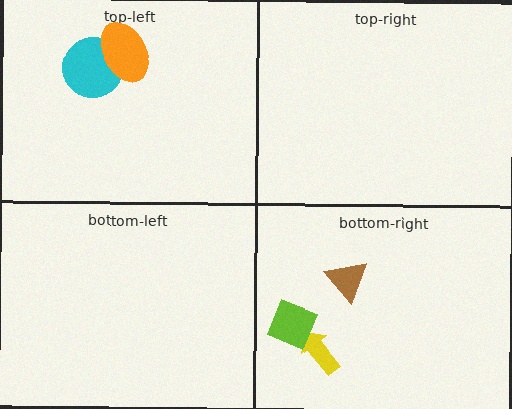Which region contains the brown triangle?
The bottom-right region.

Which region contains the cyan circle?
The top-left region.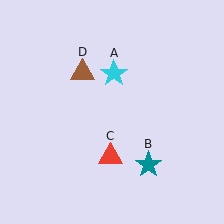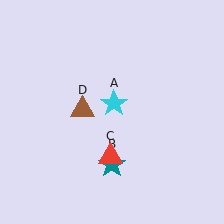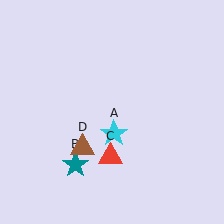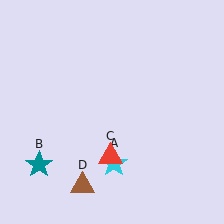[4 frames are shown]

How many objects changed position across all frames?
3 objects changed position: cyan star (object A), teal star (object B), brown triangle (object D).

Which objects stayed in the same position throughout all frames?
Red triangle (object C) remained stationary.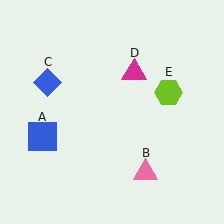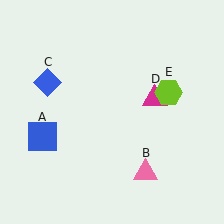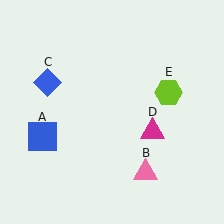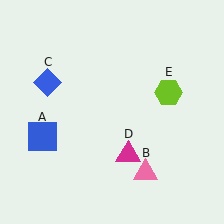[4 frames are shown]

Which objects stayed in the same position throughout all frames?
Blue square (object A) and pink triangle (object B) and blue diamond (object C) and lime hexagon (object E) remained stationary.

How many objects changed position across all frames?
1 object changed position: magenta triangle (object D).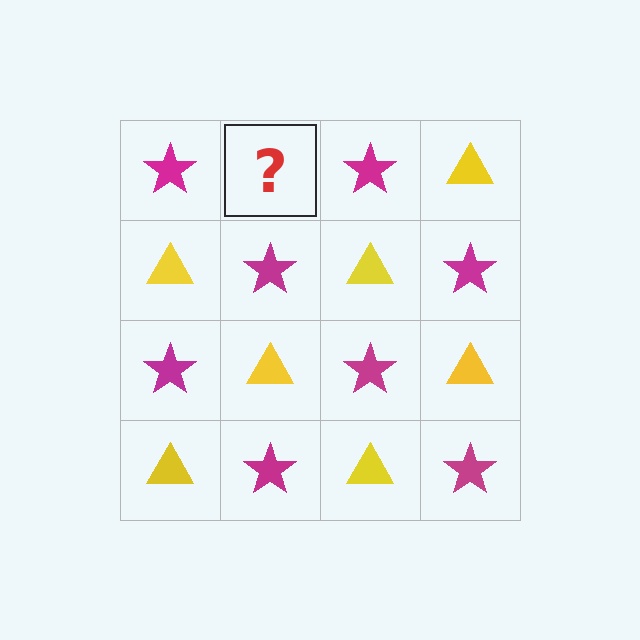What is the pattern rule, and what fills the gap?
The rule is that it alternates magenta star and yellow triangle in a checkerboard pattern. The gap should be filled with a yellow triangle.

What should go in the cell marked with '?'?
The missing cell should contain a yellow triangle.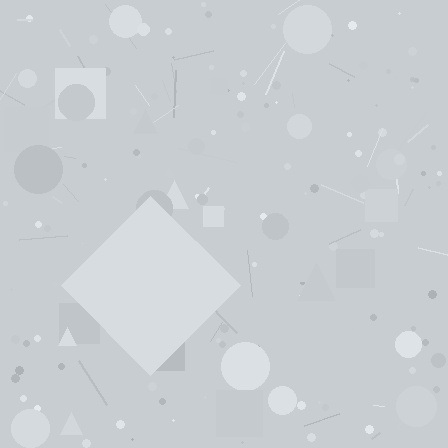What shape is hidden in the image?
A diamond is hidden in the image.